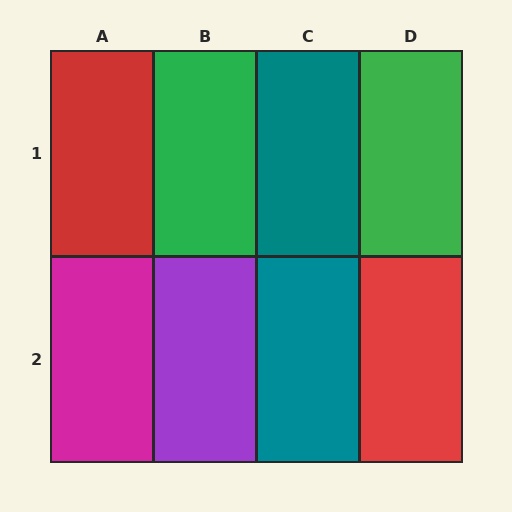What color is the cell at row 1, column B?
Green.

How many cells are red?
2 cells are red.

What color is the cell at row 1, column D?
Green.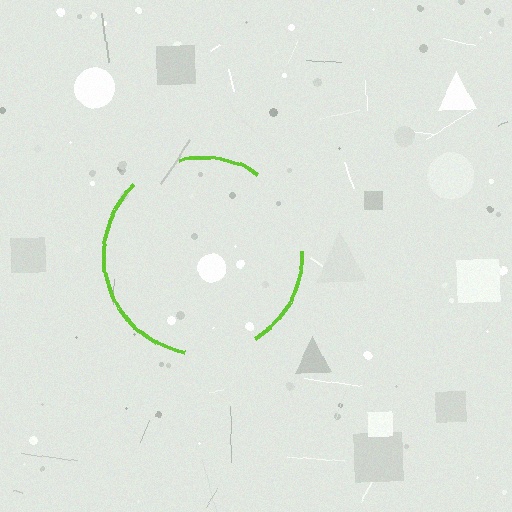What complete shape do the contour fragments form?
The contour fragments form a circle.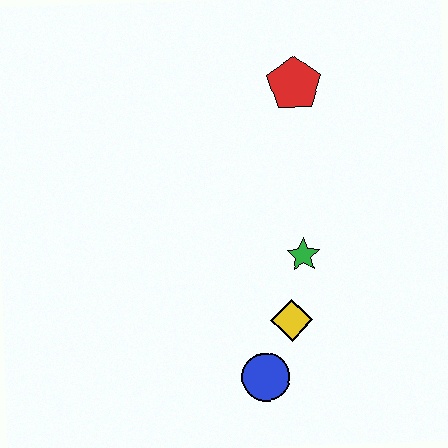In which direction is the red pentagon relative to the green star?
The red pentagon is above the green star.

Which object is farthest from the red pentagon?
The blue circle is farthest from the red pentagon.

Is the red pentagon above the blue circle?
Yes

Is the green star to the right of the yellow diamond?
Yes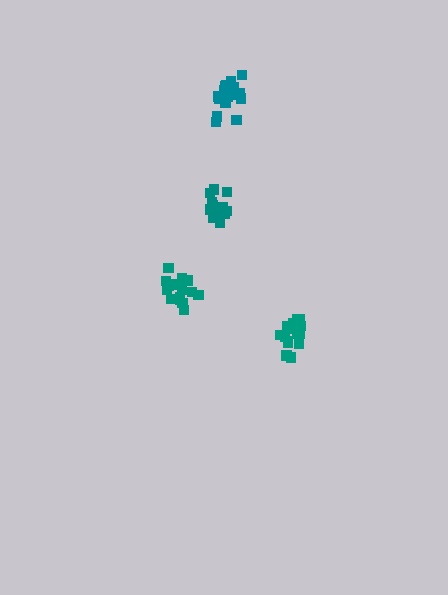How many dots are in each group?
Group 1: 17 dots, Group 2: 17 dots, Group 3: 17 dots, Group 4: 19 dots (70 total).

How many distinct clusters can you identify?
There are 4 distinct clusters.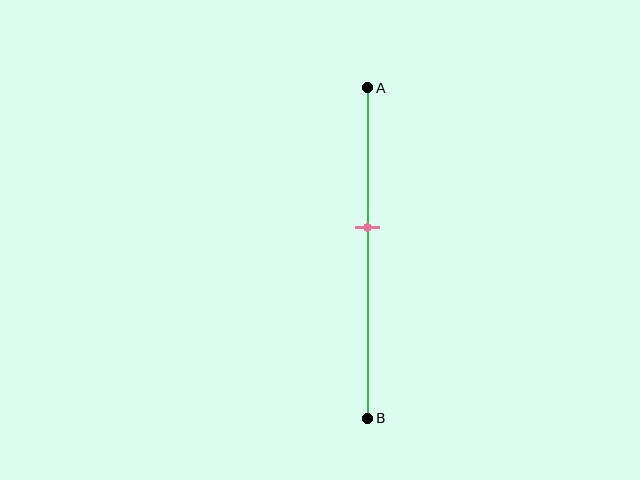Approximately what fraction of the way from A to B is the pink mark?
The pink mark is approximately 40% of the way from A to B.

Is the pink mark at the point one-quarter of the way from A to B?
No, the mark is at about 40% from A, not at the 25% one-quarter point.